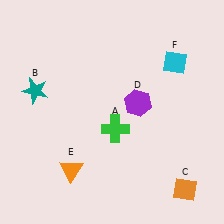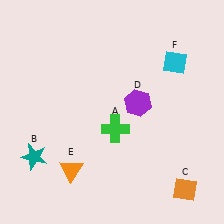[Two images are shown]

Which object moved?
The teal star (B) moved down.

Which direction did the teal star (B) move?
The teal star (B) moved down.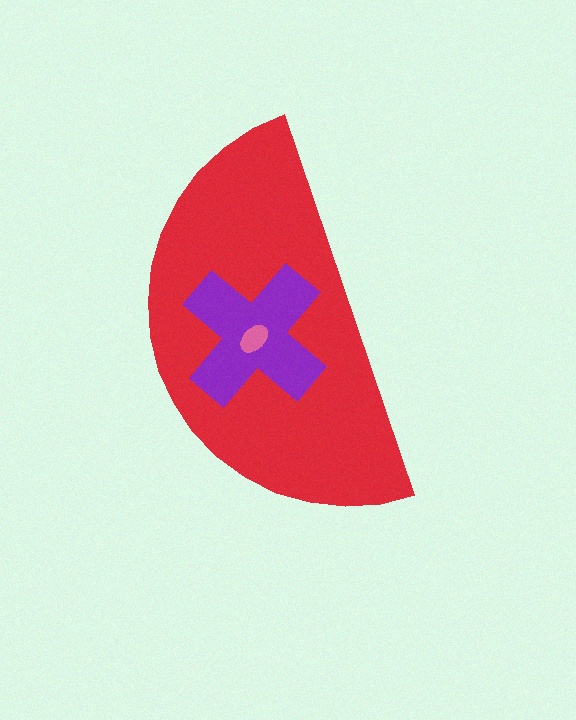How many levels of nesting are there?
3.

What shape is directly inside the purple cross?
The pink ellipse.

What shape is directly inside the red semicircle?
The purple cross.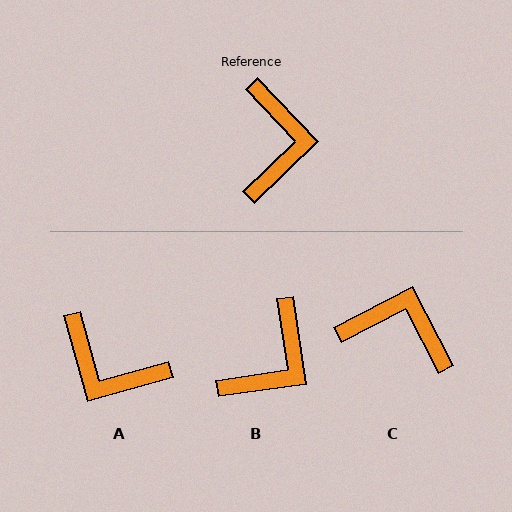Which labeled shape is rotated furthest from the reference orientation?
A, about 118 degrees away.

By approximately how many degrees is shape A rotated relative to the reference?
Approximately 118 degrees clockwise.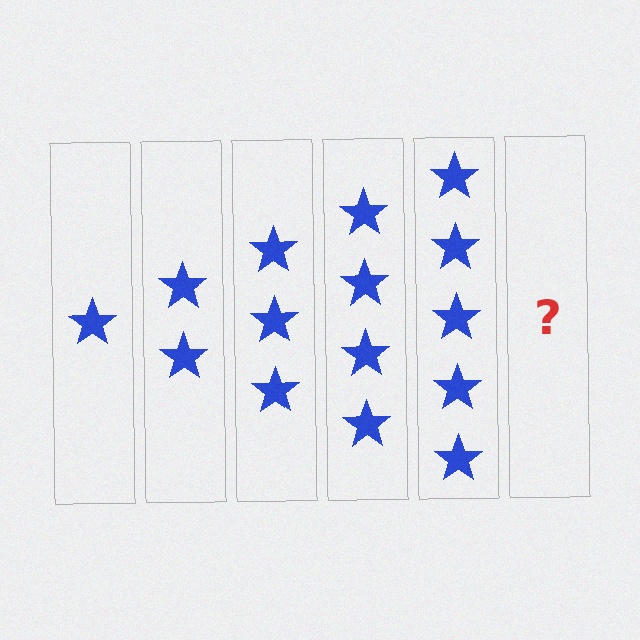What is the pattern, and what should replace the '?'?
The pattern is that each step adds one more star. The '?' should be 6 stars.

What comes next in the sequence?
The next element should be 6 stars.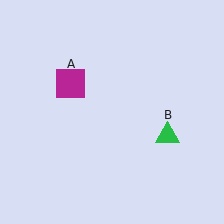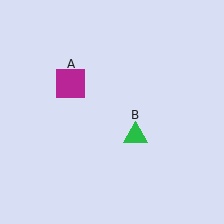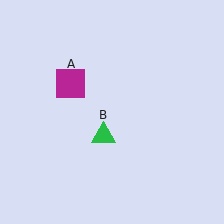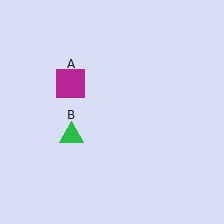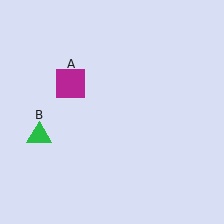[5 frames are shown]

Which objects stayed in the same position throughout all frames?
Magenta square (object A) remained stationary.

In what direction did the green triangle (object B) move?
The green triangle (object B) moved left.